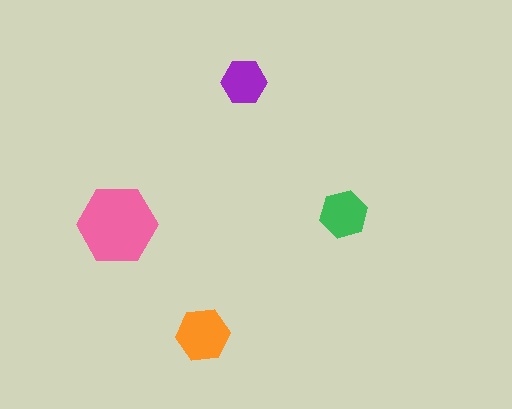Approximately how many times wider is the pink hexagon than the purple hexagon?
About 1.5 times wider.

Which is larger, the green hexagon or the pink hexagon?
The pink one.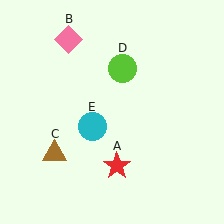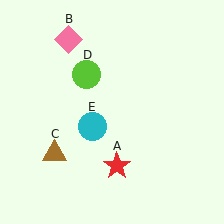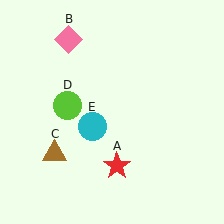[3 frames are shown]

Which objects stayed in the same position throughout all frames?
Red star (object A) and pink diamond (object B) and brown triangle (object C) and cyan circle (object E) remained stationary.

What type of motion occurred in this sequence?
The lime circle (object D) rotated counterclockwise around the center of the scene.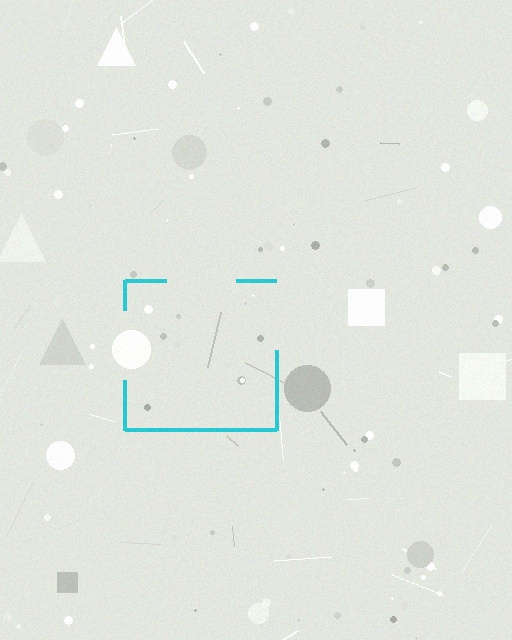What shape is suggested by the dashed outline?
The dashed outline suggests a square.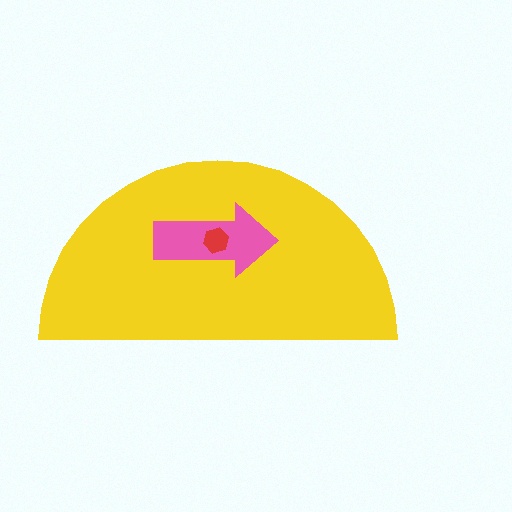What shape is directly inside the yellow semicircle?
The pink arrow.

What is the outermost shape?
The yellow semicircle.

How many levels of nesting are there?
3.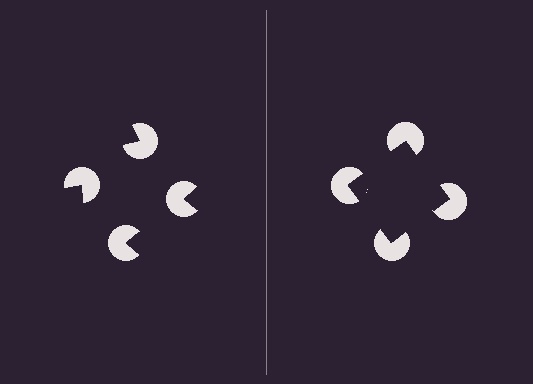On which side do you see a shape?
An illusory square appears on the right side. On the left side the wedge cuts are rotated, so no coherent shape forms.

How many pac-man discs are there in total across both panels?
8 — 4 on each side.